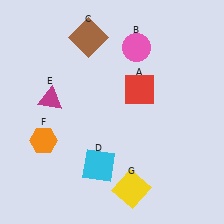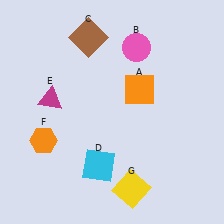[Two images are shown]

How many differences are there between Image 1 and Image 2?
There is 1 difference between the two images.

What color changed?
The square (A) changed from red in Image 1 to orange in Image 2.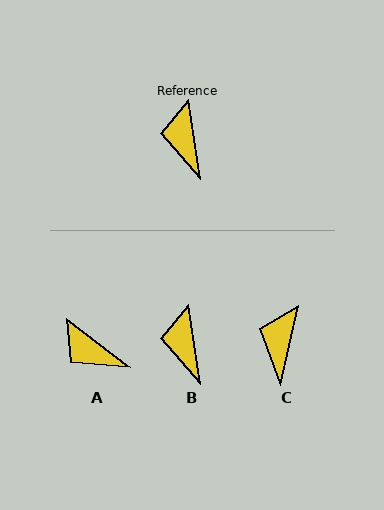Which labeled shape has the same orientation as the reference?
B.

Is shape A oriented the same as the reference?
No, it is off by about 44 degrees.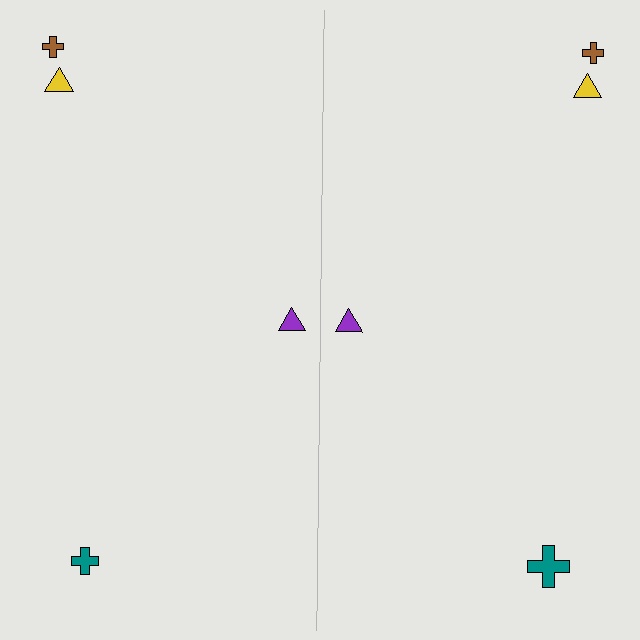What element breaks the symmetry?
The teal cross on the right side has a different size than its mirror counterpart.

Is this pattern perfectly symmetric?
No, the pattern is not perfectly symmetric. The teal cross on the right side has a different size than its mirror counterpart.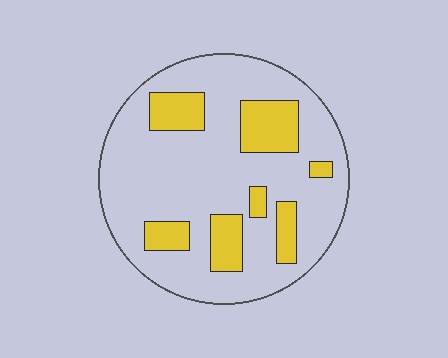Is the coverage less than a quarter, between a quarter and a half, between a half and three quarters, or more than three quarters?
Less than a quarter.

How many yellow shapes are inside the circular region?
7.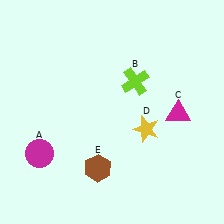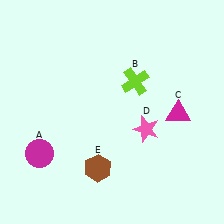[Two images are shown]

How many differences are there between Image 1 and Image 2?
There is 1 difference between the two images.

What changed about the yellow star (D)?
In Image 1, D is yellow. In Image 2, it changed to pink.